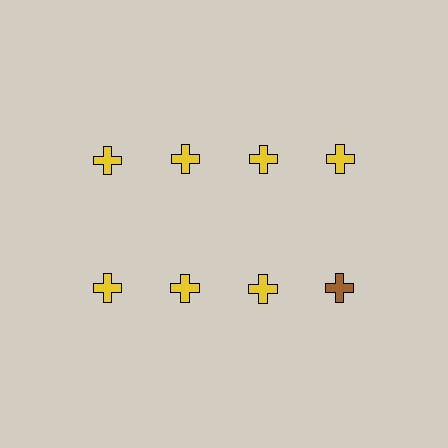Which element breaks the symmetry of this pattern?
The brown cross in the second row, second from right column breaks the symmetry. All other shapes are yellow crosses.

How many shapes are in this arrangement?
There are 8 shapes arranged in a grid pattern.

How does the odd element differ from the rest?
It has a different color: brown instead of yellow.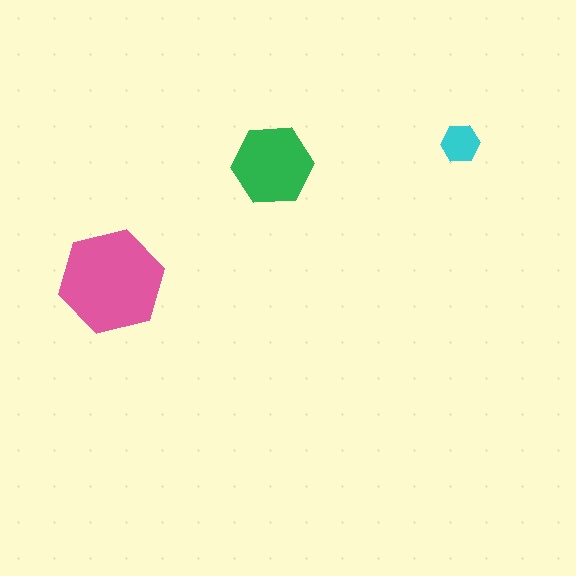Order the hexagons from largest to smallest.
the pink one, the green one, the cyan one.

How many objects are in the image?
There are 3 objects in the image.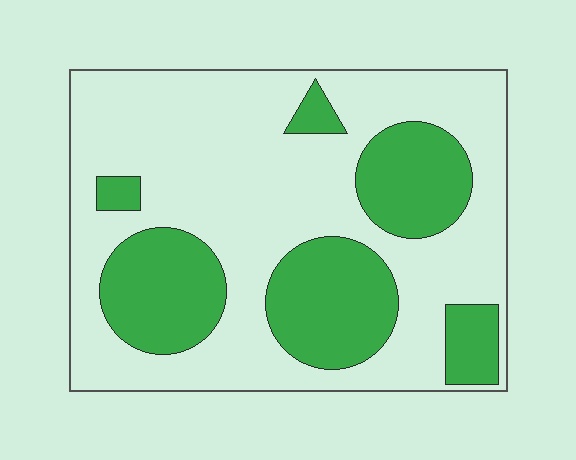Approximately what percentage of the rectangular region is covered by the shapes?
Approximately 30%.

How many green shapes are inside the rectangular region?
6.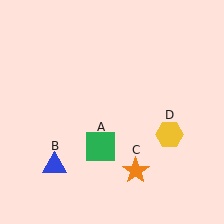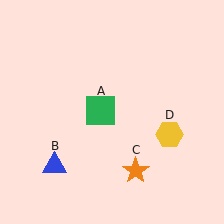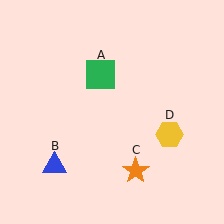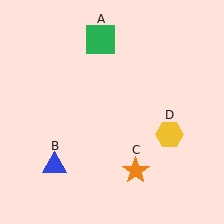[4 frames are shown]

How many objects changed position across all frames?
1 object changed position: green square (object A).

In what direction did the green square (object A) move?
The green square (object A) moved up.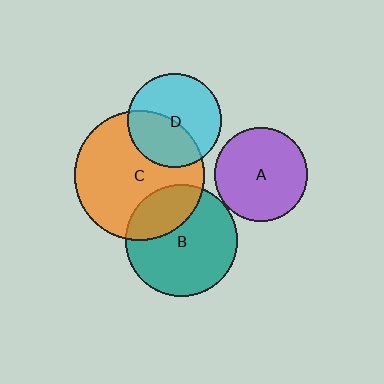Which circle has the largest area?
Circle C (orange).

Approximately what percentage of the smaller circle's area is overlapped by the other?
Approximately 30%.